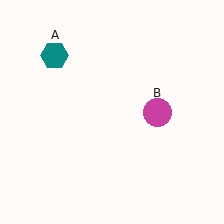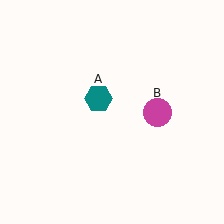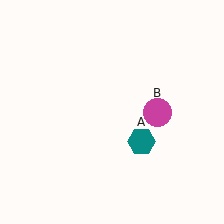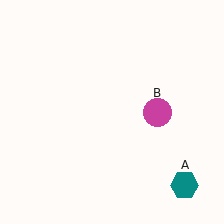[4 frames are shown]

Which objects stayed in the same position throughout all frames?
Magenta circle (object B) remained stationary.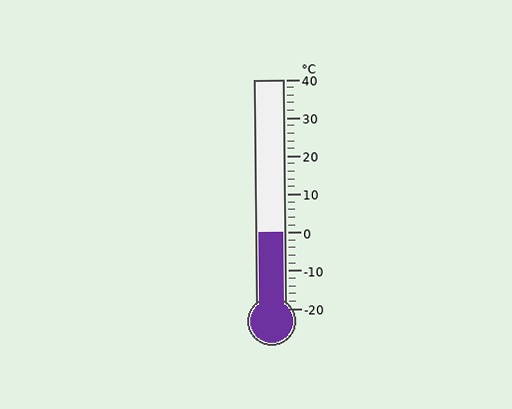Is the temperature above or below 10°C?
The temperature is below 10°C.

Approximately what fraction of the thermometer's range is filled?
The thermometer is filled to approximately 35% of its range.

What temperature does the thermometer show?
The thermometer shows approximately 0°C.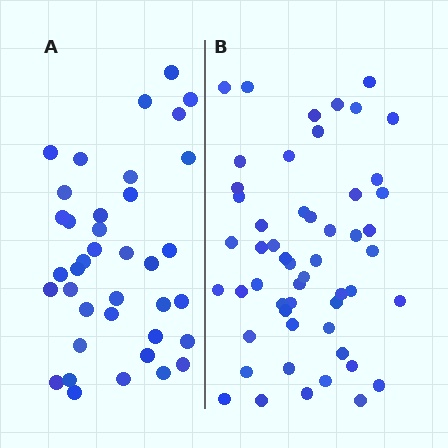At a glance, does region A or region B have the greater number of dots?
Region B (the right region) has more dots.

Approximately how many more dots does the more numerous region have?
Region B has approximately 15 more dots than region A.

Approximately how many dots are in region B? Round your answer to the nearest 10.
About 50 dots. (The exact count is 53, which rounds to 50.)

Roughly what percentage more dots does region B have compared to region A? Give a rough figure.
About 40% more.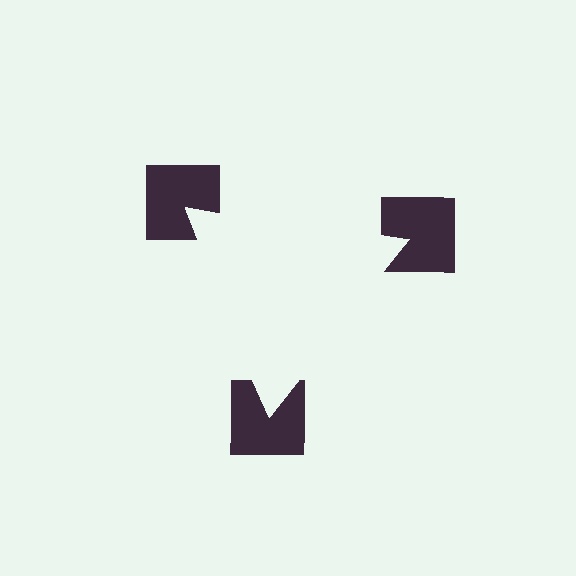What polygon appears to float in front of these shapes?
An illusory triangle — its edges are inferred from the aligned wedge cuts in the notched squares, not physically drawn.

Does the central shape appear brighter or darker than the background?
It typically appears slightly brighter than the background, even though no actual brightness change is drawn.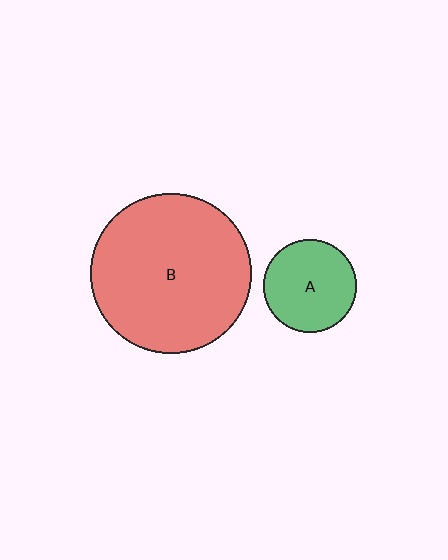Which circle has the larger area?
Circle B (red).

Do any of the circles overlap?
No, none of the circles overlap.